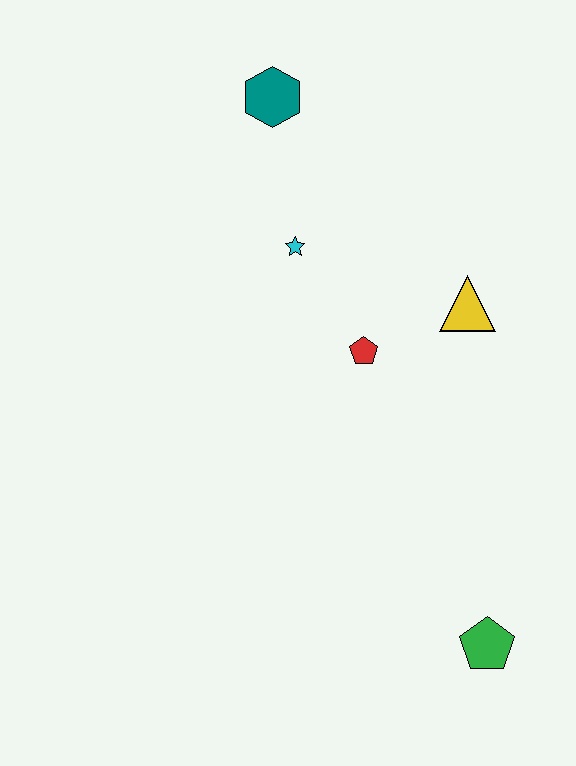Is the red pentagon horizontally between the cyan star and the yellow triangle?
Yes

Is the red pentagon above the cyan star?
No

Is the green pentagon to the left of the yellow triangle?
No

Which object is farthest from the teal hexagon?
The green pentagon is farthest from the teal hexagon.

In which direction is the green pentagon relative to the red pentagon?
The green pentagon is below the red pentagon.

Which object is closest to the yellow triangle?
The red pentagon is closest to the yellow triangle.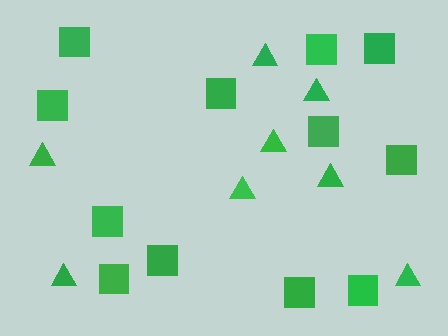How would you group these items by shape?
There are 2 groups: one group of squares (12) and one group of triangles (8).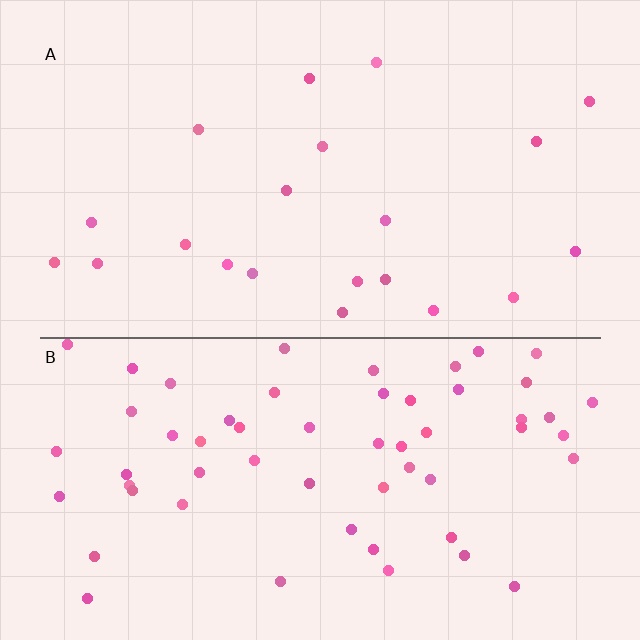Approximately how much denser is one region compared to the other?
Approximately 2.8× — region B over region A.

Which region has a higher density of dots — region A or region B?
B (the bottom).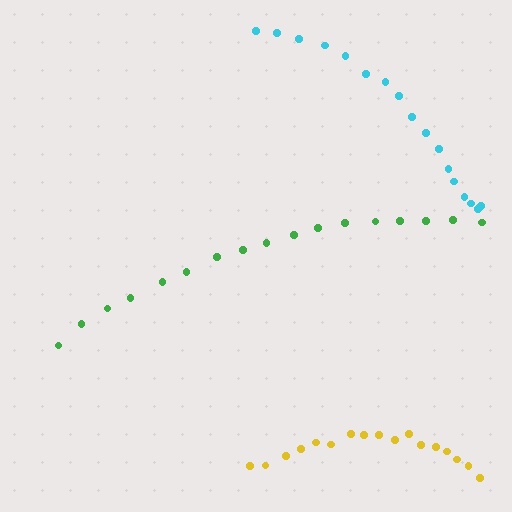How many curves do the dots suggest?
There are 3 distinct paths.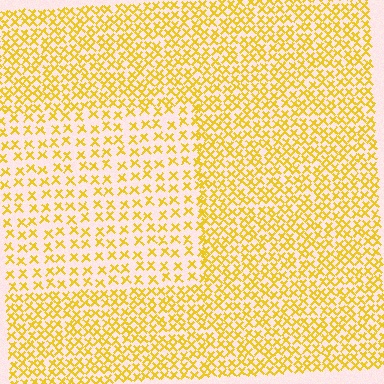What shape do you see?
I see a rectangle.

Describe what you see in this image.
The image contains small yellow elements arranged at two different densities. A rectangle-shaped region is visible where the elements are less densely packed than the surrounding area.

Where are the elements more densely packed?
The elements are more densely packed outside the rectangle boundary.